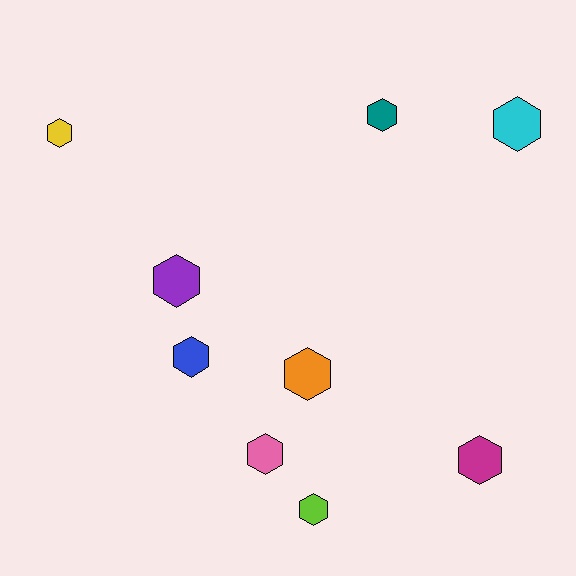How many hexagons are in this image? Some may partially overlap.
There are 9 hexagons.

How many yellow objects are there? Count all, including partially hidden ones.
There is 1 yellow object.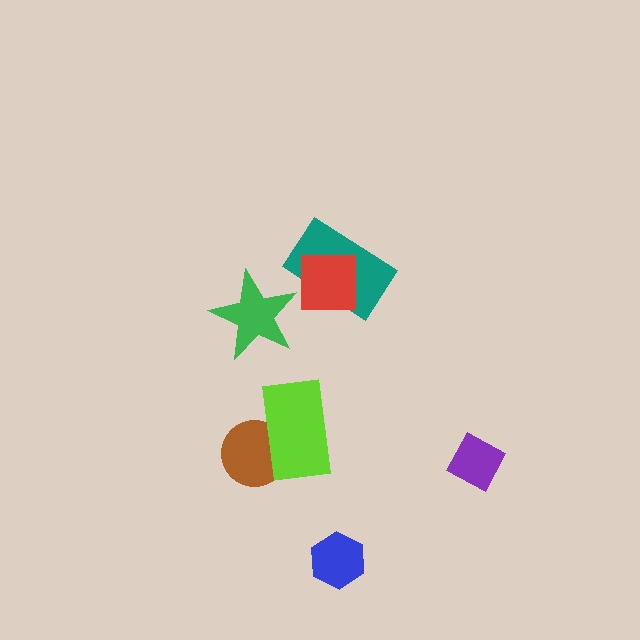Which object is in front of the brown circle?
The lime rectangle is in front of the brown circle.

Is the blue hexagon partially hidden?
No, no other shape covers it.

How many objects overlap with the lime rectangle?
1 object overlaps with the lime rectangle.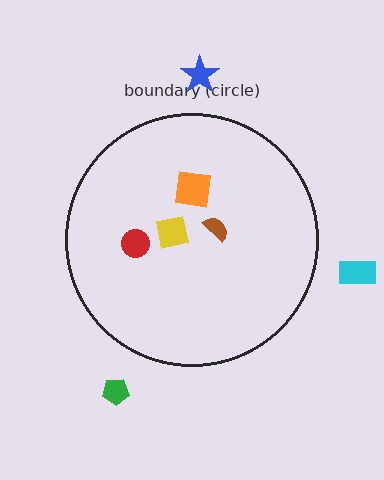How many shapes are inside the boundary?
4 inside, 3 outside.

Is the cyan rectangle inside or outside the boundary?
Outside.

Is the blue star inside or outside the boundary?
Outside.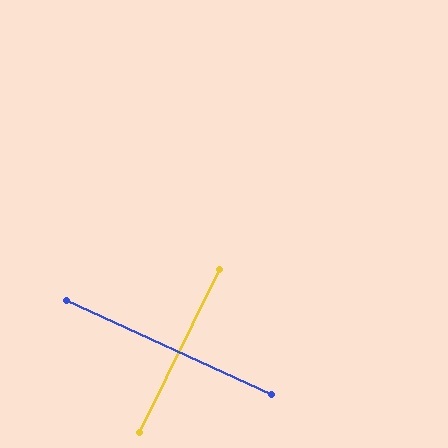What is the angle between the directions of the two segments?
Approximately 89 degrees.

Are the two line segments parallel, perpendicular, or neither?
Perpendicular — they meet at approximately 89°.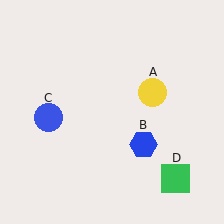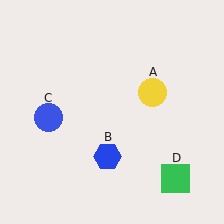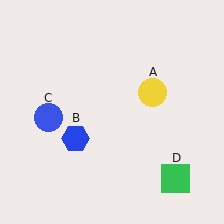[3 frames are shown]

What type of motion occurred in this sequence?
The blue hexagon (object B) rotated clockwise around the center of the scene.